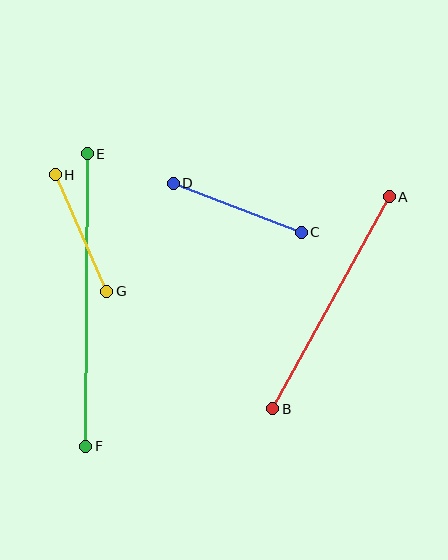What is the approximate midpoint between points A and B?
The midpoint is at approximately (331, 303) pixels.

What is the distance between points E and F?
The distance is approximately 292 pixels.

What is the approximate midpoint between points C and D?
The midpoint is at approximately (237, 208) pixels.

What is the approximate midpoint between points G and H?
The midpoint is at approximately (81, 233) pixels.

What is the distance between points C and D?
The distance is approximately 137 pixels.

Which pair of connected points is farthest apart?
Points E and F are farthest apart.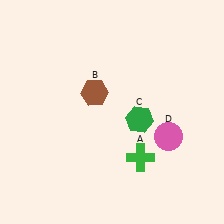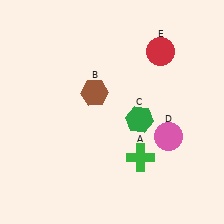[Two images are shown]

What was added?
A red circle (E) was added in Image 2.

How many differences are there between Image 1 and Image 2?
There is 1 difference between the two images.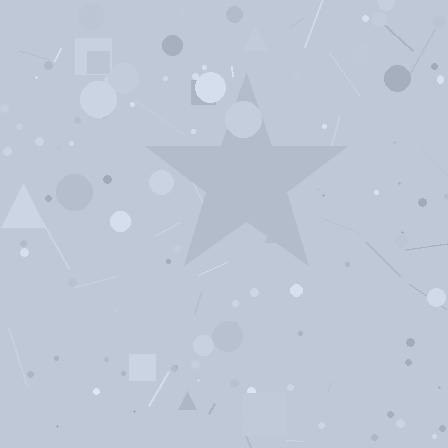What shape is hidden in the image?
A star is hidden in the image.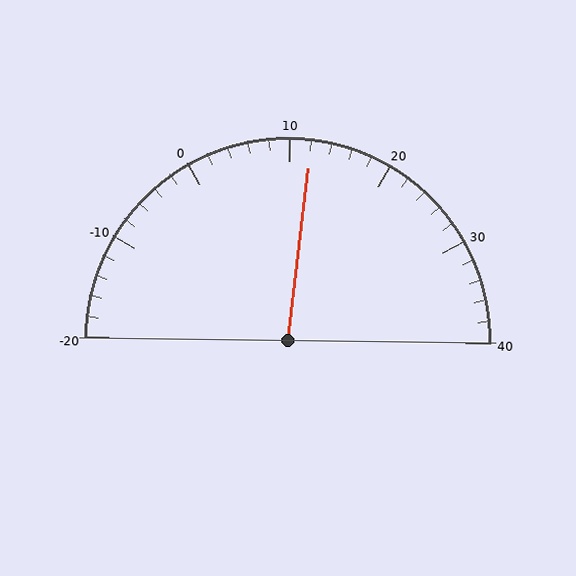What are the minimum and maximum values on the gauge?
The gauge ranges from -20 to 40.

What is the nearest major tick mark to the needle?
The nearest major tick mark is 10.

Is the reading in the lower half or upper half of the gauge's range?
The reading is in the upper half of the range (-20 to 40).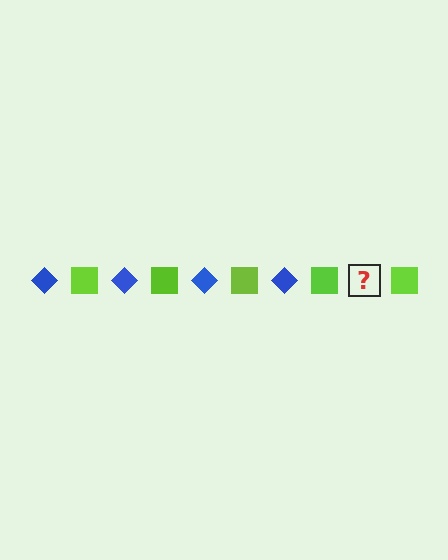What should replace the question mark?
The question mark should be replaced with a blue diamond.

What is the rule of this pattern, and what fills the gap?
The rule is that the pattern alternates between blue diamond and lime square. The gap should be filled with a blue diamond.